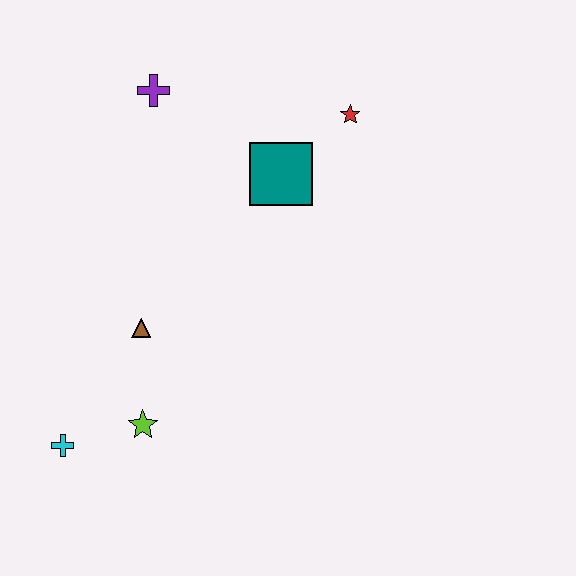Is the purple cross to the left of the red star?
Yes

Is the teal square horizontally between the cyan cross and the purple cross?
No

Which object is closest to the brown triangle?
The lime star is closest to the brown triangle.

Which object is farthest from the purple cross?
The cyan cross is farthest from the purple cross.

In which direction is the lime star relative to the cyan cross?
The lime star is to the right of the cyan cross.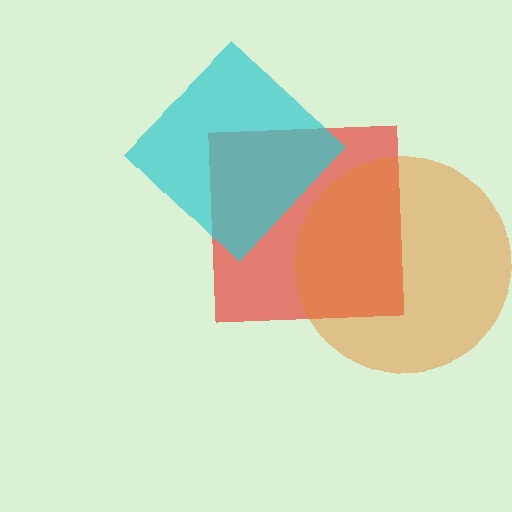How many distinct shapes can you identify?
There are 3 distinct shapes: a red square, an orange circle, a cyan diamond.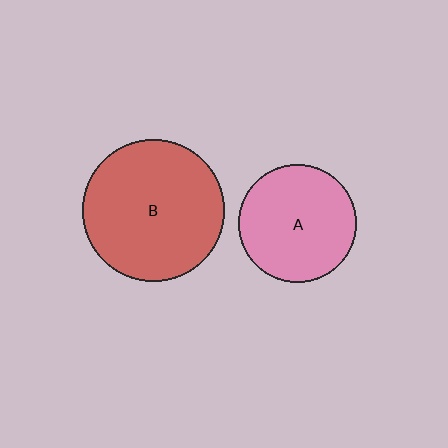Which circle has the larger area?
Circle B (red).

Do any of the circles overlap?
No, none of the circles overlap.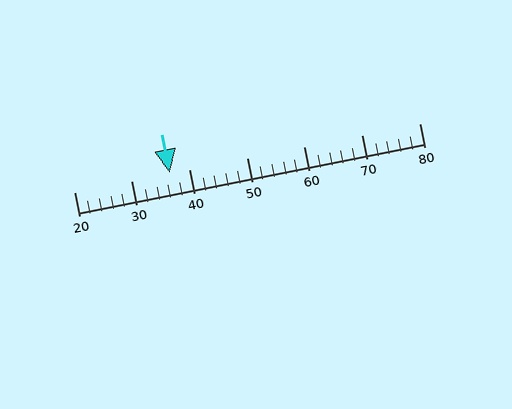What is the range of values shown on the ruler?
The ruler shows values from 20 to 80.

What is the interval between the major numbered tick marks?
The major tick marks are spaced 10 units apart.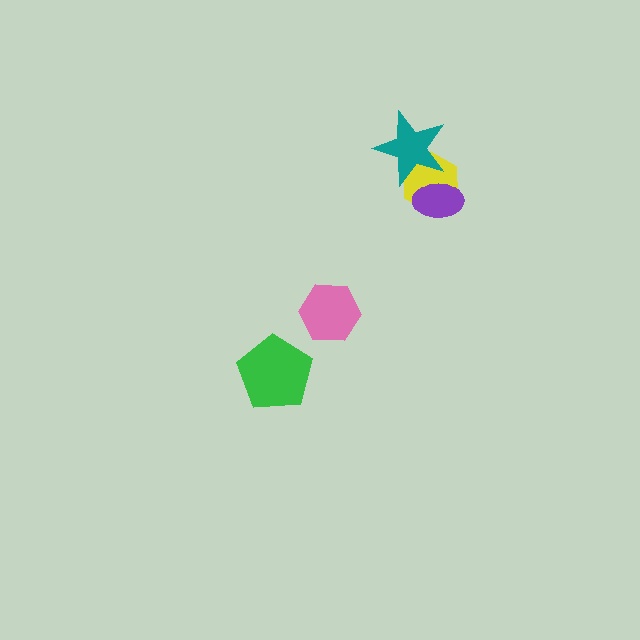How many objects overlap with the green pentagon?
0 objects overlap with the green pentagon.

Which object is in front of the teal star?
The purple ellipse is in front of the teal star.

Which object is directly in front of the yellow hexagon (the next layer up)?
The teal star is directly in front of the yellow hexagon.